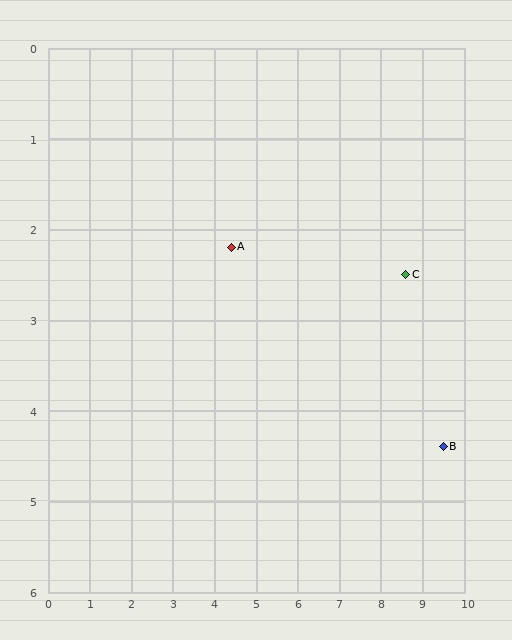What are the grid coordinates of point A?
Point A is at approximately (4.4, 2.2).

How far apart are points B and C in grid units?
Points B and C are about 2.1 grid units apart.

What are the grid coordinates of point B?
Point B is at approximately (9.5, 4.4).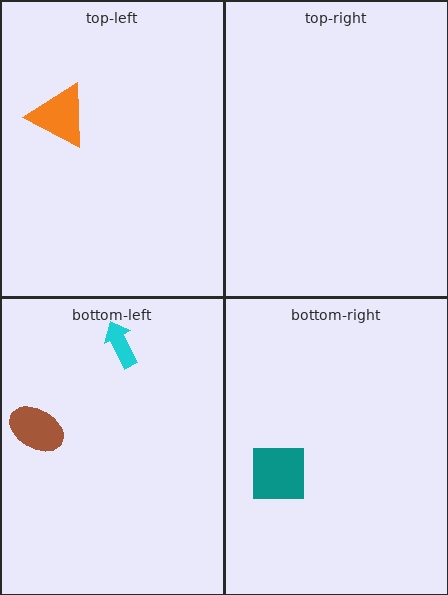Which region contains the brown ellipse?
The bottom-left region.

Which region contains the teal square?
The bottom-right region.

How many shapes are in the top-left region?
1.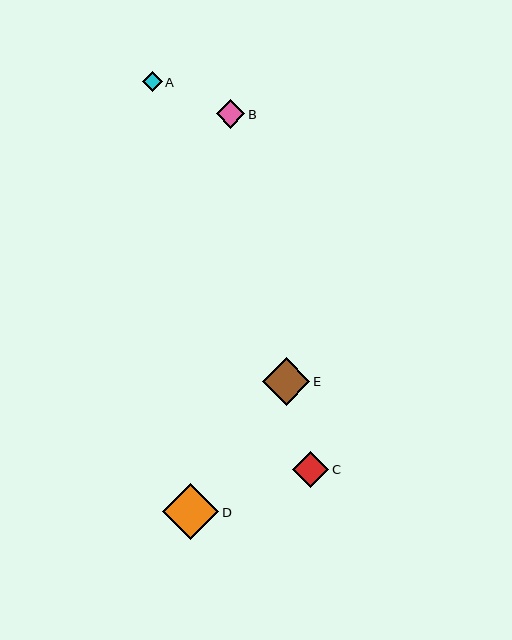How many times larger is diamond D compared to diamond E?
Diamond D is approximately 1.2 times the size of diamond E.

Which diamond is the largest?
Diamond D is the largest with a size of approximately 57 pixels.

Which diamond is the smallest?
Diamond A is the smallest with a size of approximately 20 pixels.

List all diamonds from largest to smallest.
From largest to smallest: D, E, C, B, A.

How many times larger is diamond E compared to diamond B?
Diamond E is approximately 1.7 times the size of diamond B.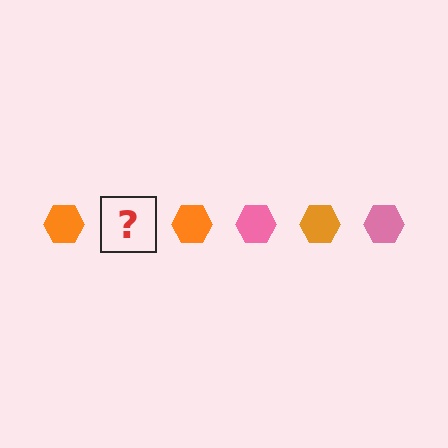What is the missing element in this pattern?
The missing element is a pink hexagon.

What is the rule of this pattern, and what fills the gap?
The rule is that the pattern cycles through orange, pink hexagons. The gap should be filled with a pink hexagon.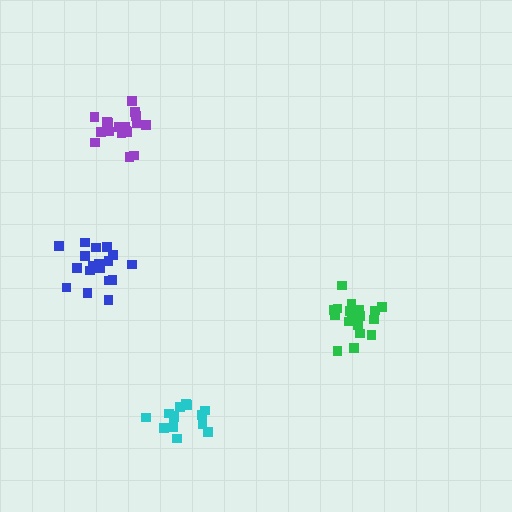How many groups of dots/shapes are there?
There are 4 groups.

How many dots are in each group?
Group 1: 20 dots, Group 2: 14 dots, Group 3: 18 dots, Group 4: 18 dots (70 total).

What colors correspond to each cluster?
The clusters are colored: green, cyan, purple, blue.